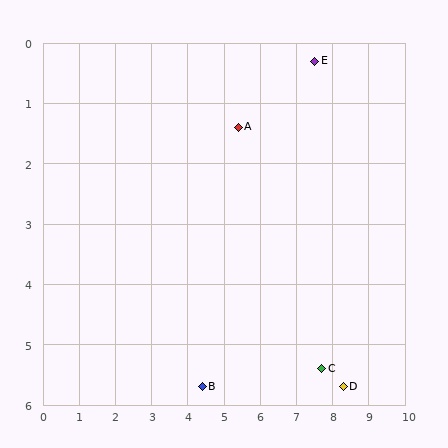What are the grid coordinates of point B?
Point B is at approximately (4.4, 5.7).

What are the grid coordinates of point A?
Point A is at approximately (5.4, 1.4).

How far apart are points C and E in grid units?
Points C and E are about 5.1 grid units apart.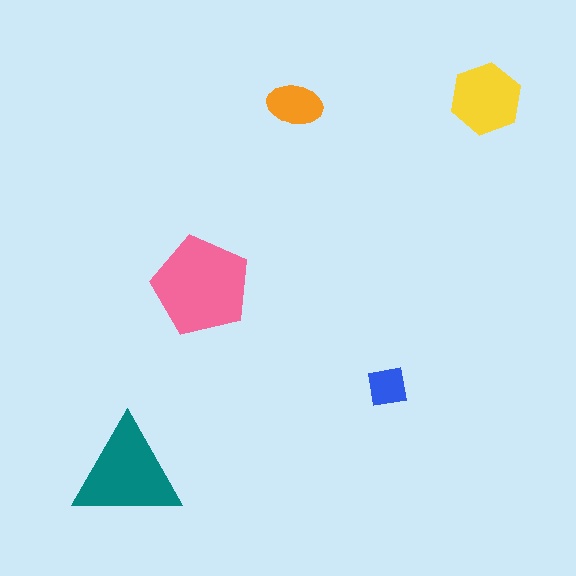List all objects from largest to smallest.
The pink pentagon, the teal triangle, the yellow hexagon, the orange ellipse, the blue square.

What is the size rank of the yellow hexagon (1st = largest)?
3rd.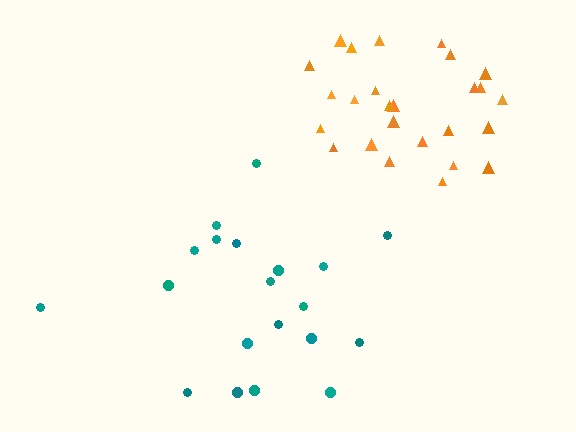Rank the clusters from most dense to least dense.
orange, teal.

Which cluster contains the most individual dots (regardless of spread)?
Orange (26).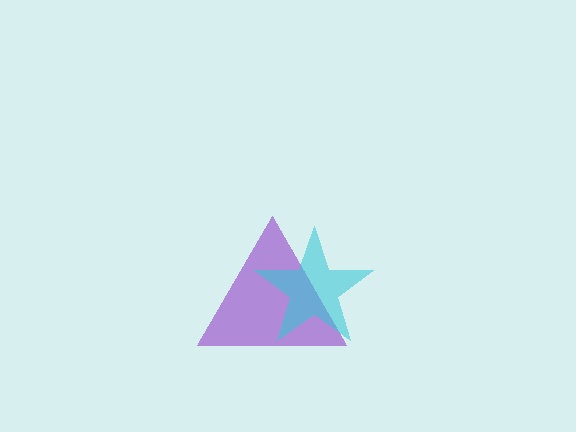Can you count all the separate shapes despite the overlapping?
Yes, there are 2 separate shapes.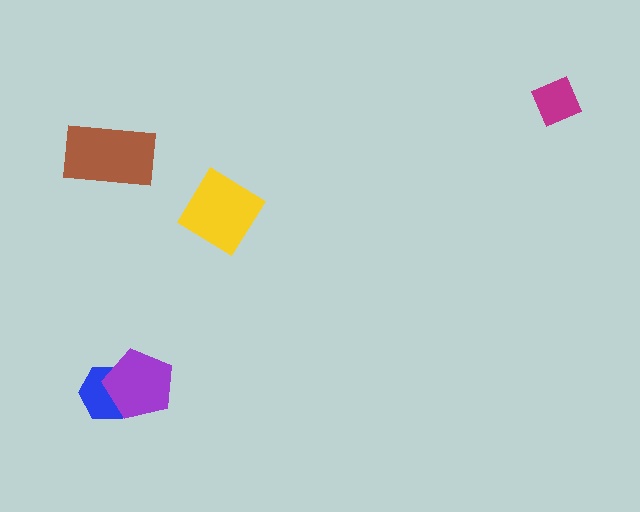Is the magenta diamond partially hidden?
No, no other shape covers it.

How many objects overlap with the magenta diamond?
0 objects overlap with the magenta diamond.